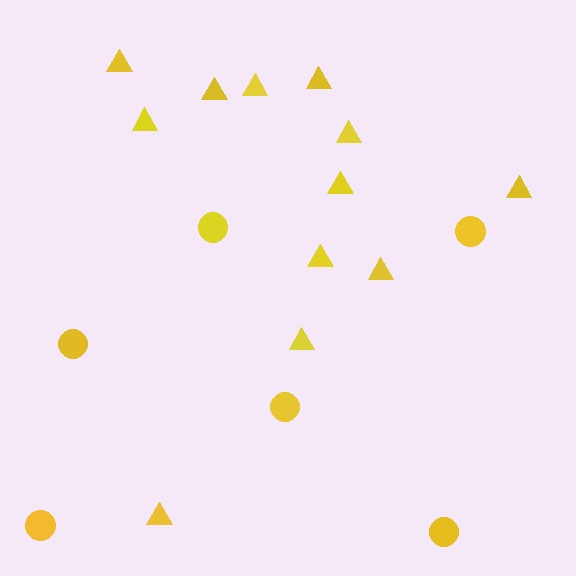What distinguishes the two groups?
There are 2 groups: one group of circles (6) and one group of triangles (12).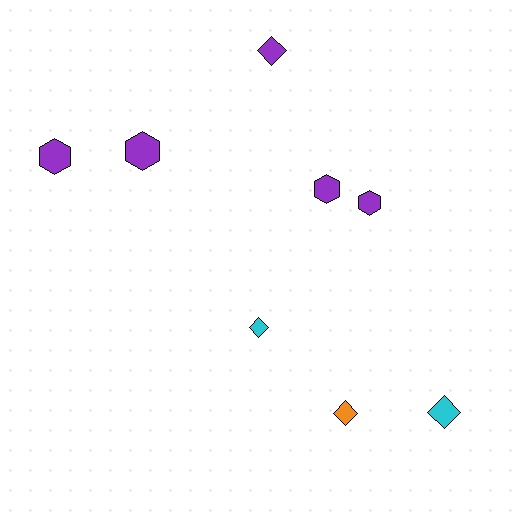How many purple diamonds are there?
There is 1 purple diamond.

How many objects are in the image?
There are 8 objects.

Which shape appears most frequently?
Hexagon, with 4 objects.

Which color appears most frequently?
Purple, with 5 objects.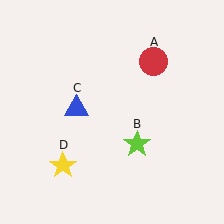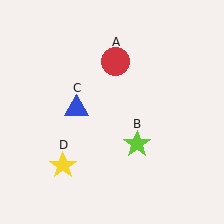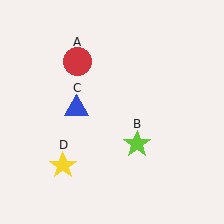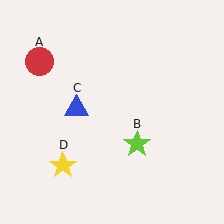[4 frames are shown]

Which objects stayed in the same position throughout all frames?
Lime star (object B) and blue triangle (object C) and yellow star (object D) remained stationary.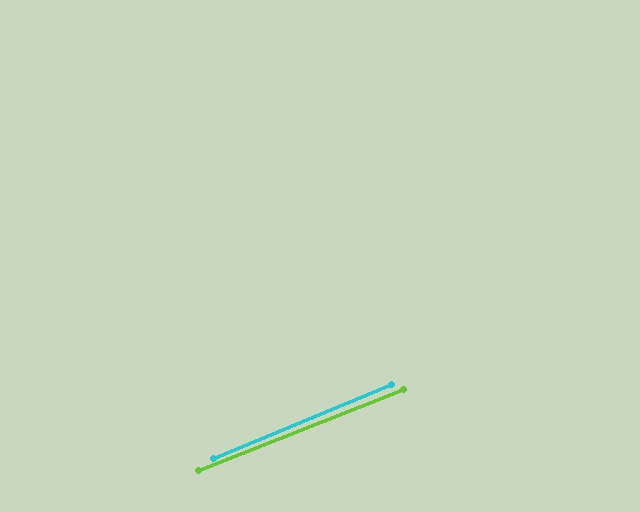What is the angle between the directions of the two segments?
Approximately 1 degree.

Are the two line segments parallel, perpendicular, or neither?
Parallel — their directions differ by only 1.0°.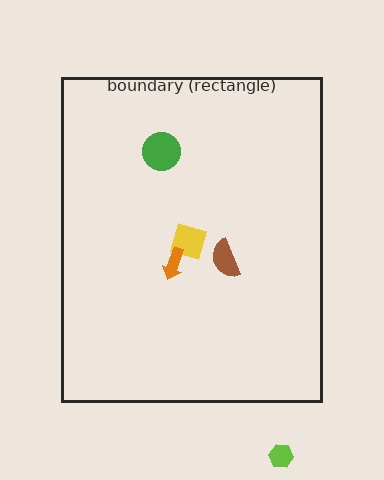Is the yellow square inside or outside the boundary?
Inside.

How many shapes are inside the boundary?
4 inside, 1 outside.